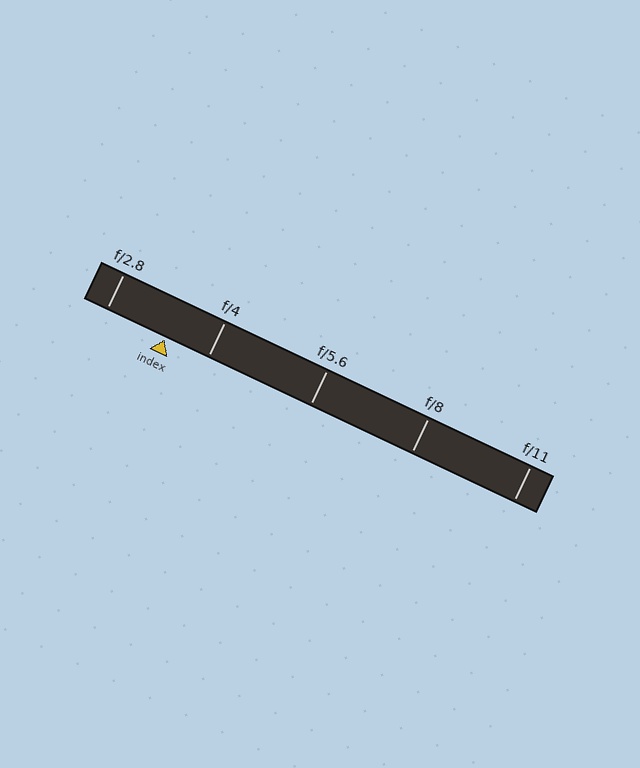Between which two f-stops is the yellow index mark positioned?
The index mark is between f/2.8 and f/4.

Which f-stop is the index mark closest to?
The index mark is closest to f/4.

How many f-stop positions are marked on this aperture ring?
There are 5 f-stop positions marked.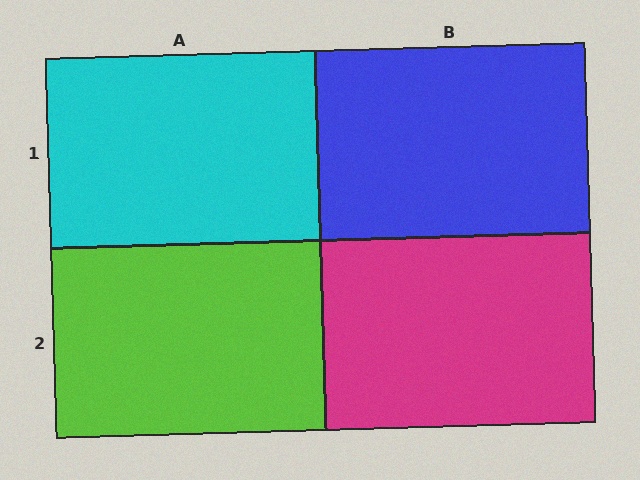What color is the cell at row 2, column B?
Magenta.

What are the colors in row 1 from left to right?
Cyan, blue.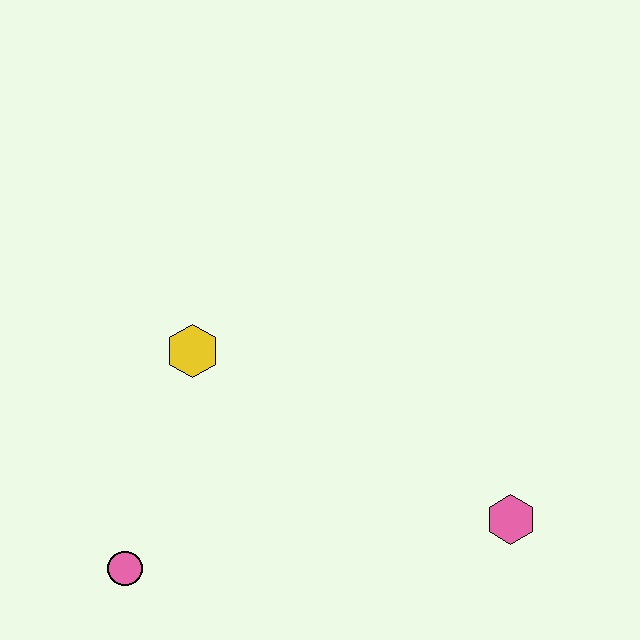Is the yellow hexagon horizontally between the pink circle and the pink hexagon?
Yes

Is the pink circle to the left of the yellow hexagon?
Yes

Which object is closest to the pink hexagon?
The yellow hexagon is closest to the pink hexagon.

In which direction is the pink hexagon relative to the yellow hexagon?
The pink hexagon is to the right of the yellow hexagon.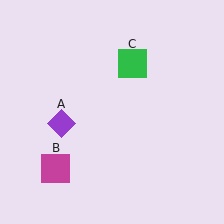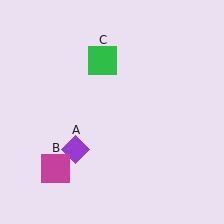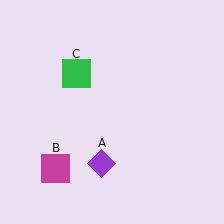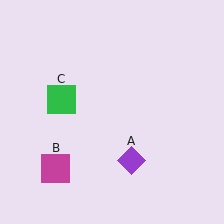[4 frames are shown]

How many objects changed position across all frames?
2 objects changed position: purple diamond (object A), green square (object C).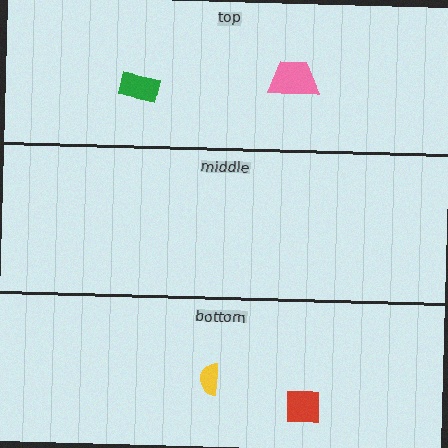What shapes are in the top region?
The pink trapezoid, the green rectangle.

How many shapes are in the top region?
2.